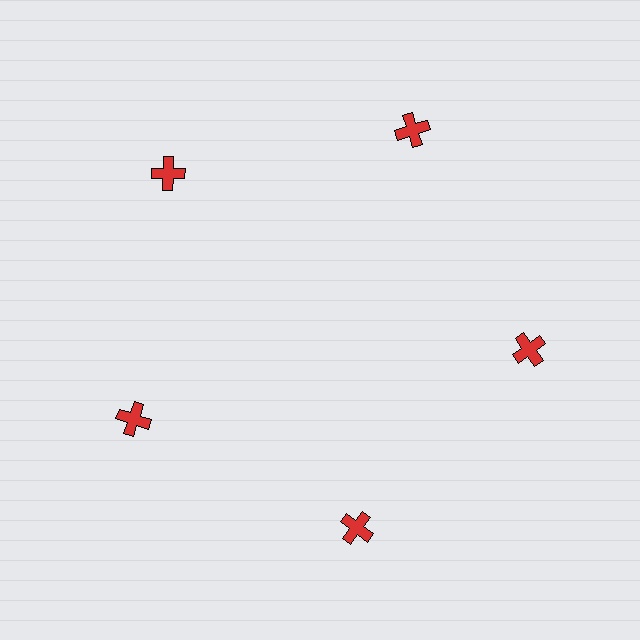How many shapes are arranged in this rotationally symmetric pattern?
There are 5 shapes, arranged in 5 groups of 1.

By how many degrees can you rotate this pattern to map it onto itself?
The pattern maps onto itself every 72 degrees of rotation.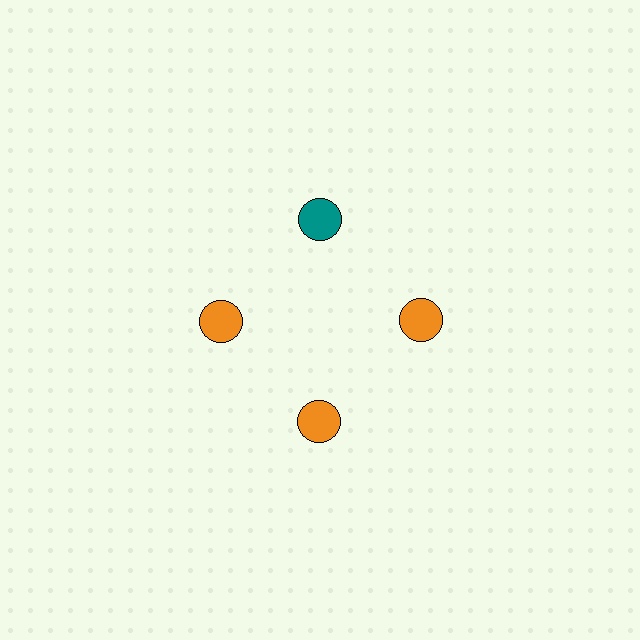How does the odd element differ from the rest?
It has a different color: teal instead of orange.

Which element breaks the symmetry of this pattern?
The teal circle at roughly the 12 o'clock position breaks the symmetry. All other shapes are orange circles.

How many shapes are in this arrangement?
There are 4 shapes arranged in a ring pattern.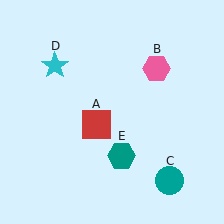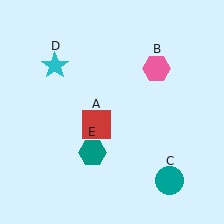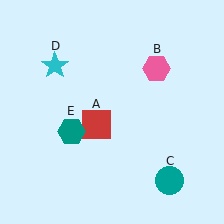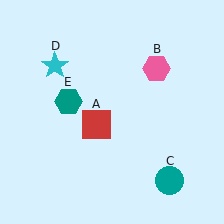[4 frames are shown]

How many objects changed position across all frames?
1 object changed position: teal hexagon (object E).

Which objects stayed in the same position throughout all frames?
Red square (object A) and pink hexagon (object B) and teal circle (object C) and cyan star (object D) remained stationary.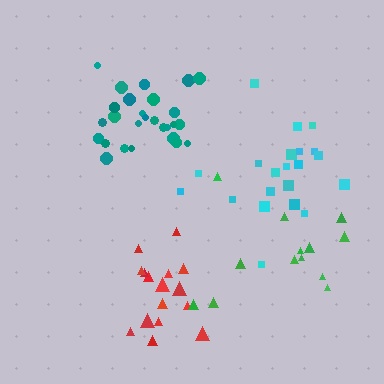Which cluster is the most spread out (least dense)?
Green.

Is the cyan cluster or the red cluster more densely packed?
Red.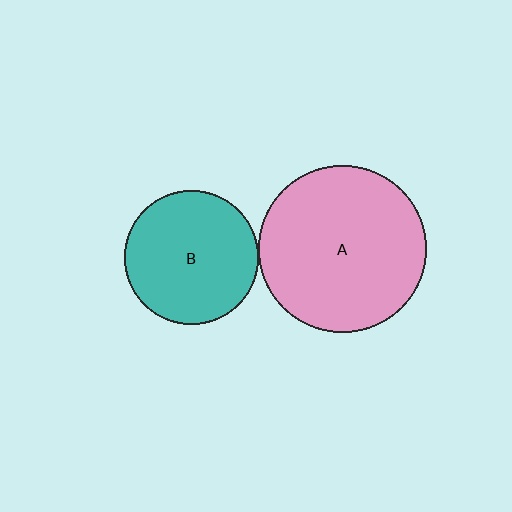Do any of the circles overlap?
No, none of the circles overlap.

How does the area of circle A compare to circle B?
Approximately 1.6 times.